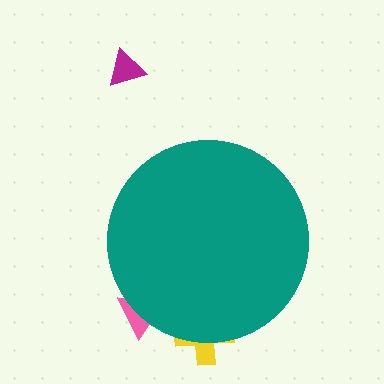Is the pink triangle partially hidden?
Yes, the pink triangle is partially hidden behind the teal circle.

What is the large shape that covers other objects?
A teal circle.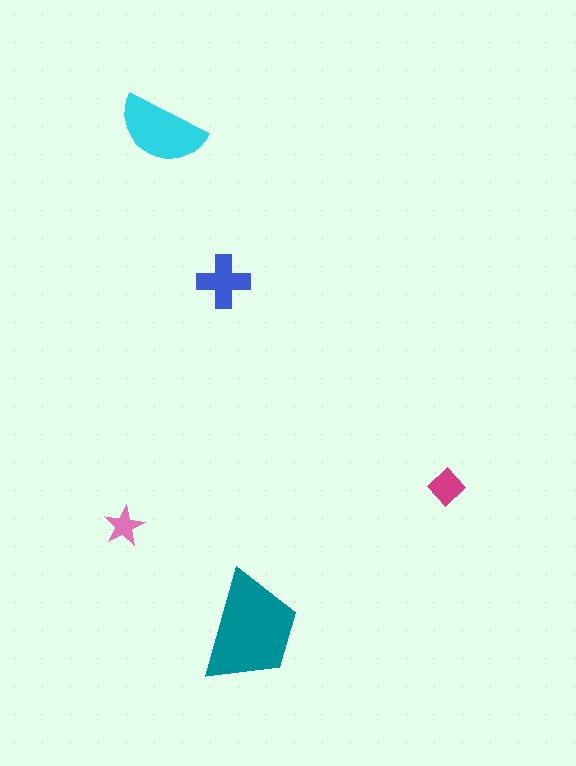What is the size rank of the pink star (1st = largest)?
5th.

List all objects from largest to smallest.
The teal trapezoid, the cyan semicircle, the blue cross, the magenta diamond, the pink star.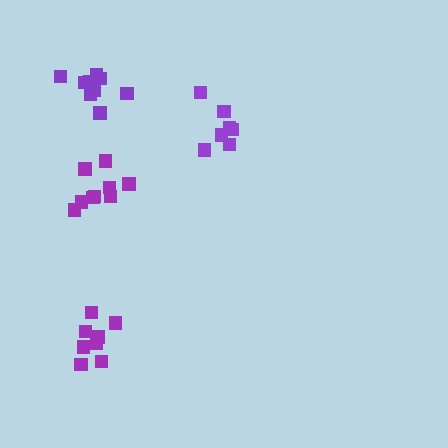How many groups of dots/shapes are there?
There are 4 groups.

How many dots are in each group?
Group 1: 10 dots, Group 2: 7 dots, Group 3: 8 dots, Group 4: 9 dots (34 total).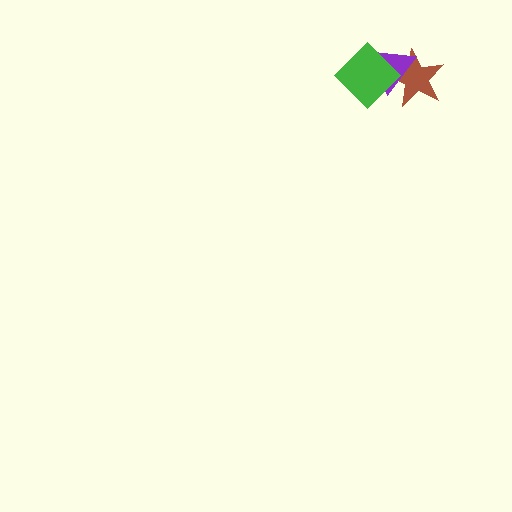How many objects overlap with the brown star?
2 objects overlap with the brown star.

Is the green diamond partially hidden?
No, no other shape covers it.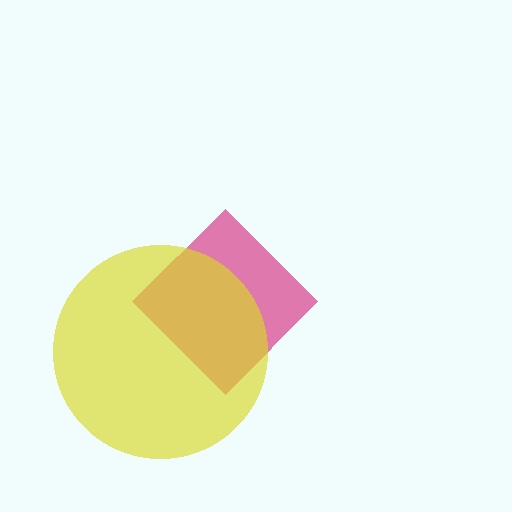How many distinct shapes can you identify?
There are 2 distinct shapes: a magenta diamond, a yellow circle.